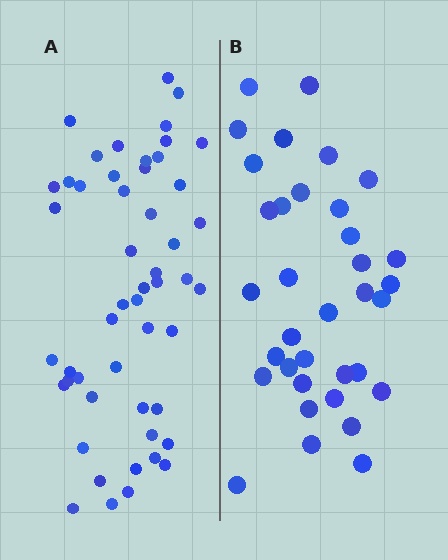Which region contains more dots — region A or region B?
Region A (the left region) has more dots.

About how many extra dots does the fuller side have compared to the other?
Region A has approximately 15 more dots than region B.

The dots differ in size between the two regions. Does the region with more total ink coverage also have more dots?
No. Region B has more total ink coverage because its dots are larger, but region A actually contains more individual dots. Total area can be misleading — the number of items is what matters here.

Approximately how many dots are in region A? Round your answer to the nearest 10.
About 50 dots. (The exact count is 51, which rounds to 50.)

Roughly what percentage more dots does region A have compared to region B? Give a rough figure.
About 45% more.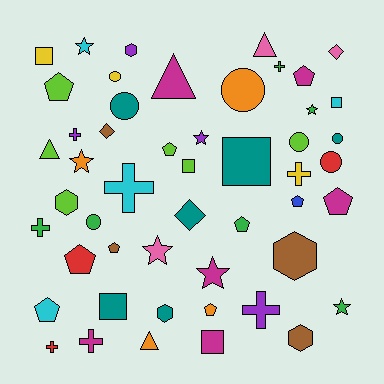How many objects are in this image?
There are 50 objects.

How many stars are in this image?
There are 7 stars.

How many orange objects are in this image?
There are 4 orange objects.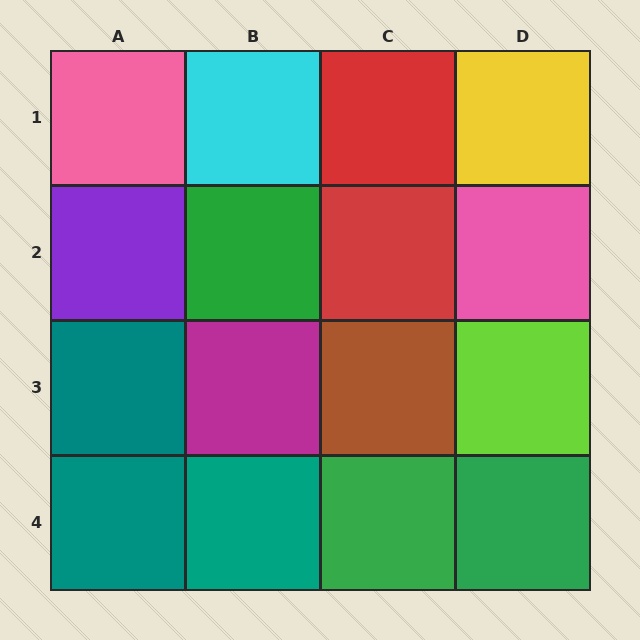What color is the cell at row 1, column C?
Red.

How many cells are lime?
1 cell is lime.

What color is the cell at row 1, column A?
Pink.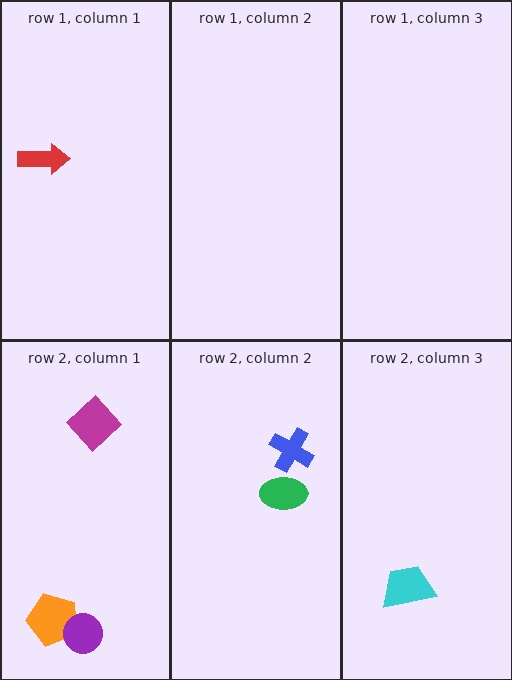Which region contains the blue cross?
The row 2, column 2 region.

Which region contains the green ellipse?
The row 2, column 2 region.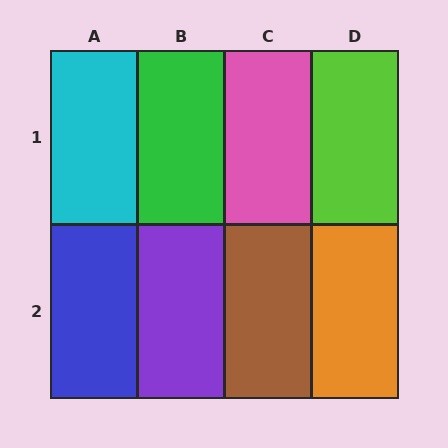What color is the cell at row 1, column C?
Pink.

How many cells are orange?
1 cell is orange.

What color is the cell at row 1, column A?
Cyan.